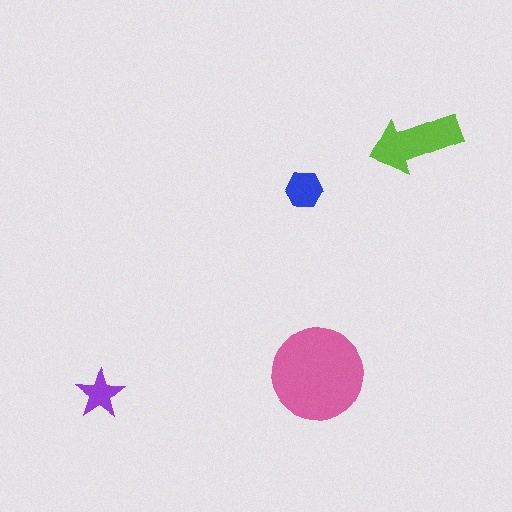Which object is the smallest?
The purple star.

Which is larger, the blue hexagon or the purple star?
The blue hexagon.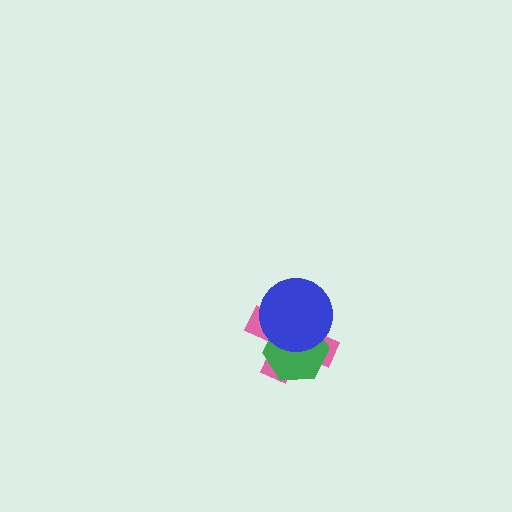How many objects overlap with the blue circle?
2 objects overlap with the blue circle.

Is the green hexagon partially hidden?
Yes, it is partially covered by another shape.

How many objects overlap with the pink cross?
2 objects overlap with the pink cross.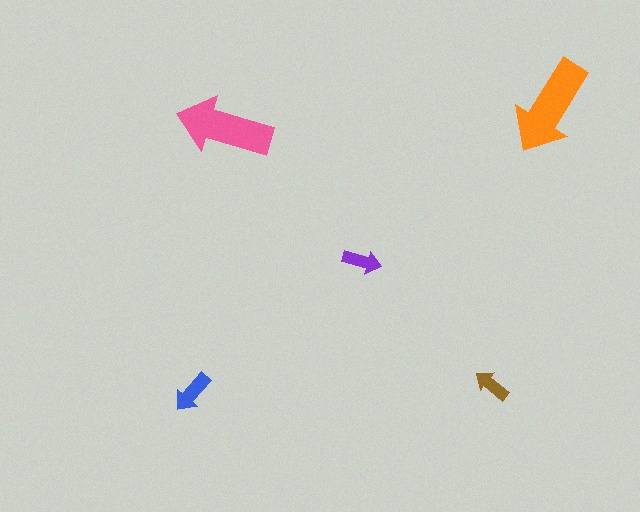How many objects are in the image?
There are 5 objects in the image.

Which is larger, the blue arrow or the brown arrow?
The blue one.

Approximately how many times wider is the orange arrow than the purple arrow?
About 2.5 times wider.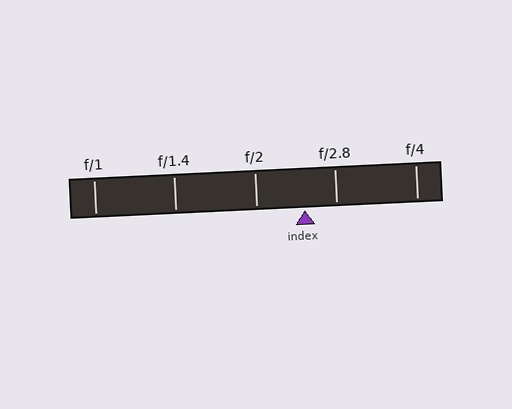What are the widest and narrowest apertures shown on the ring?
The widest aperture shown is f/1 and the narrowest is f/4.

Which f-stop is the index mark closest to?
The index mark is closest to f/2.8.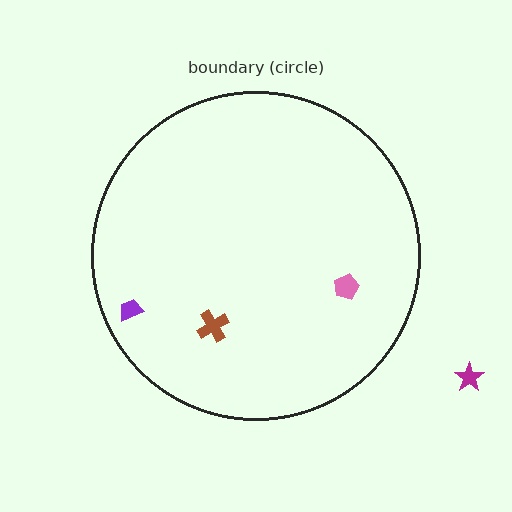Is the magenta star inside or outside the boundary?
Outside.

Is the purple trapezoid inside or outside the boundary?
Inside.